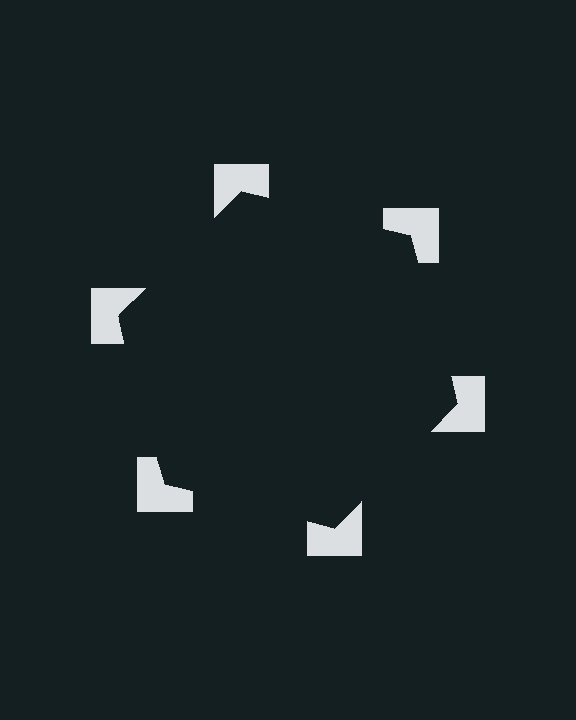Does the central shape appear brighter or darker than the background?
It typically appears slightly darker than the background, even though no actual brightness change is drawn.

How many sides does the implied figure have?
6 sides.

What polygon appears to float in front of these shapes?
An illusory hexagon — its edges are inferred from the aligned wedge cuts in the notched squares, not physically drawn.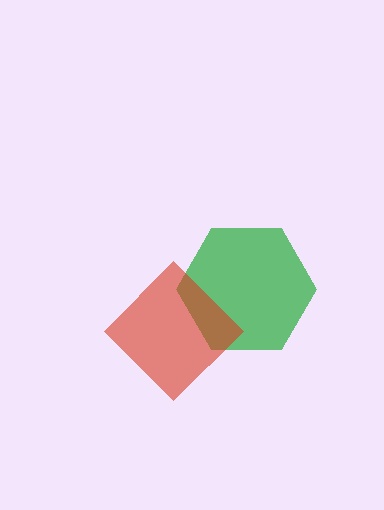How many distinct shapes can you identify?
There are 2 distinct shapes: a green hexagon, a red diamond.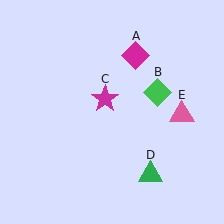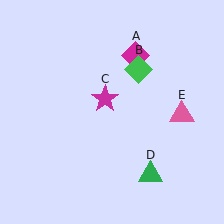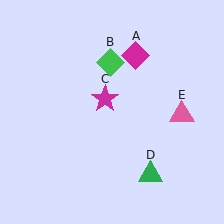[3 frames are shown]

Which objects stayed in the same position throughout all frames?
Magenta diamond (object A) and magenta star (object C) and green triangle (object D) and pink triangle (object E) remained stationary.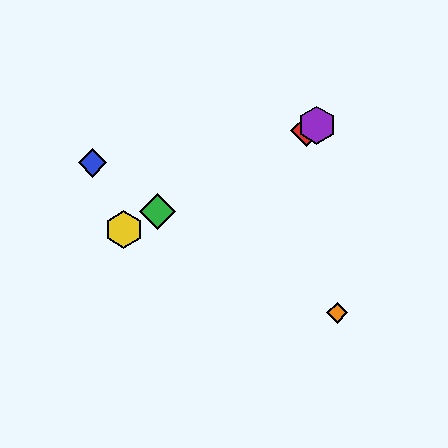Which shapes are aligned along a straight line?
The red diamond, the green diamond, the yellow hexagon, the purple hexagon are aligned along a straight line.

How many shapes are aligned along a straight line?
4 shapes (the red diamond, the green diamond, the yellow hexagon, the purple hexagon) are aligned along a straight line.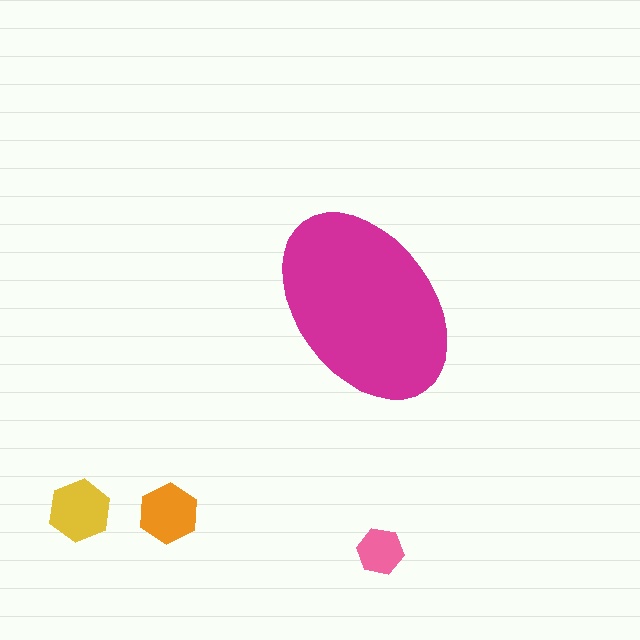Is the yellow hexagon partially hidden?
No, the yellow hexagon is fully visible.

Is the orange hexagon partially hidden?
No, the orange hexagon is fully visible.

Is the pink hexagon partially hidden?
No, the pink hexagon is fully visible.